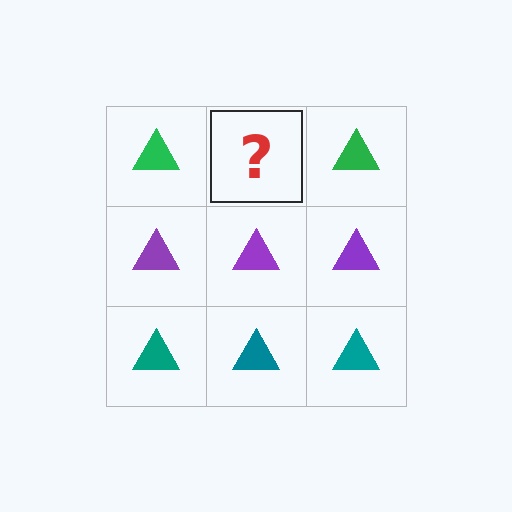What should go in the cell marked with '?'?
The missing cell should contain a green triangle.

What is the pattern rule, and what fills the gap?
The rule is that each row has a consistent color. The gap should be filled with a green triangle.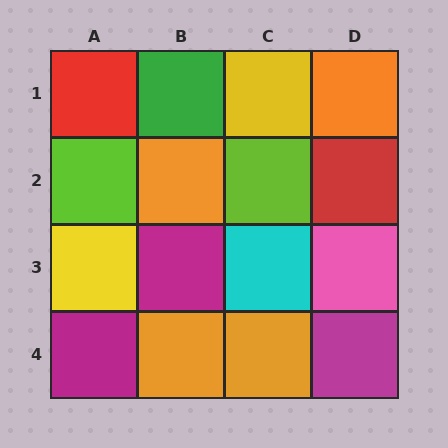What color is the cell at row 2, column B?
Orange.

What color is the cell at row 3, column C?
Cyan.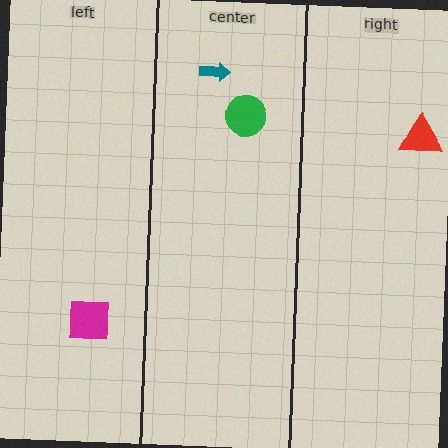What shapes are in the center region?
The teal arrow, the green circle.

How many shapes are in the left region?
1.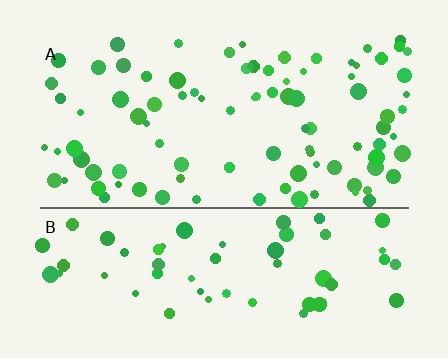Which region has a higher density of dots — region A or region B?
A (the top).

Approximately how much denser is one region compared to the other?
Approximately 1.5× — region A over region B.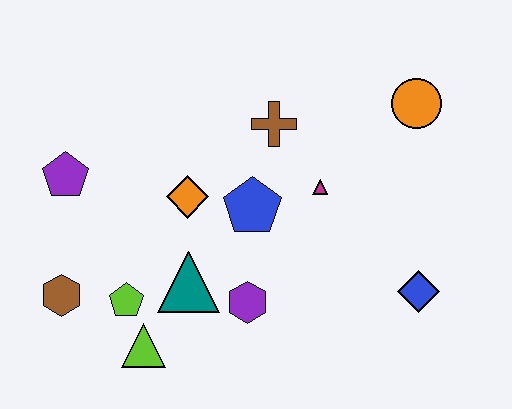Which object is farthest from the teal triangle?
The orange circle is farthest from the teal triangle.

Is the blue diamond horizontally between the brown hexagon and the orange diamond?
No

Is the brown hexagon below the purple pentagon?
Yes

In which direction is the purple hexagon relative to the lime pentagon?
The purple hexagon is to the right of the lime pentagon.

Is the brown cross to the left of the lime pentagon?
No